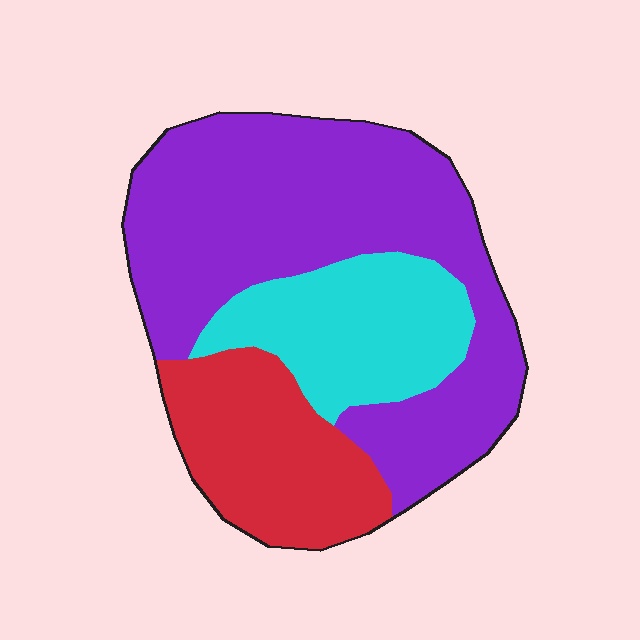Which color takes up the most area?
Purple, at roughly 55%.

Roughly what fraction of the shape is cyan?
Cyan takes up about one fifth (1/5) of the shape.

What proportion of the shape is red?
Red covers 23% of the shape.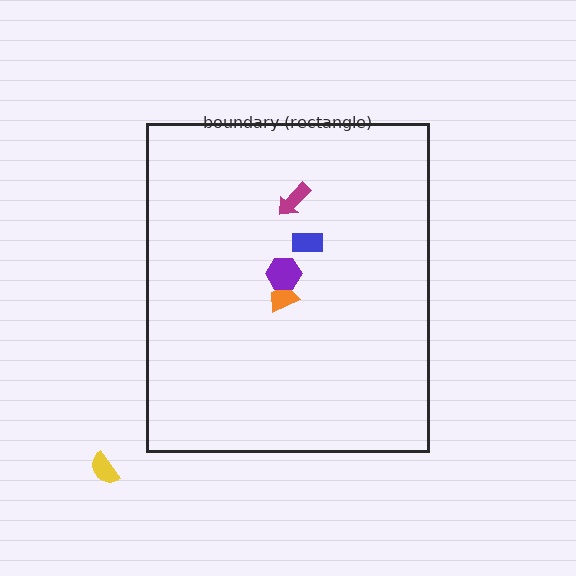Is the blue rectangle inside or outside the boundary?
Inside.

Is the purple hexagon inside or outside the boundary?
Inside.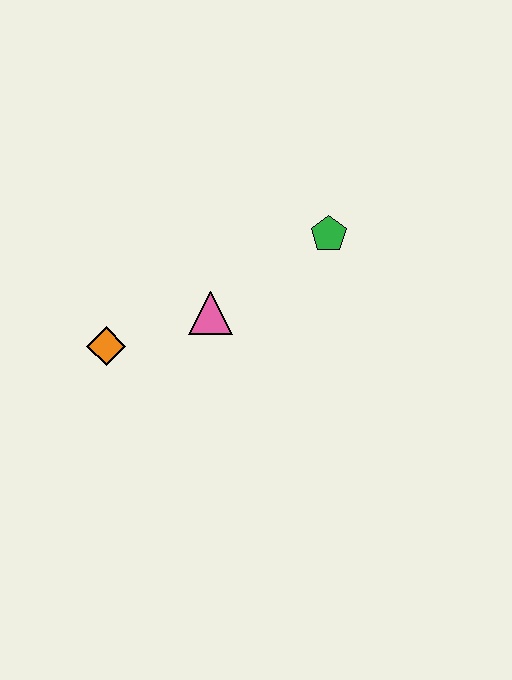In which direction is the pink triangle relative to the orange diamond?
The pink triangle is to the right of the orange diamond.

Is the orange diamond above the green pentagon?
No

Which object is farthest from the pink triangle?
The green pentagon is farthest from the pink triangle.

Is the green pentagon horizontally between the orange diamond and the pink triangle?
No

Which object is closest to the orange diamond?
The pink triangle is closest to the orange diamond.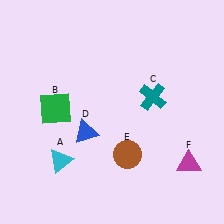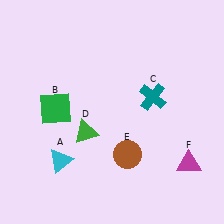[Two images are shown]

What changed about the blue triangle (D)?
In Image 1, D is blue. In Image 2, it changed to green.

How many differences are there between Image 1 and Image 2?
There is 1 difference between the two images.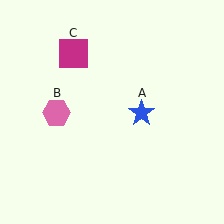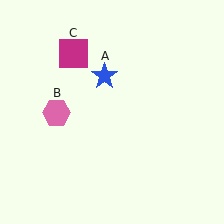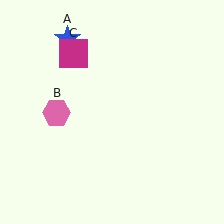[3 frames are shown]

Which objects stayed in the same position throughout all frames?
Pink hexagon (object B) and magenta square (object C) remained stationary.